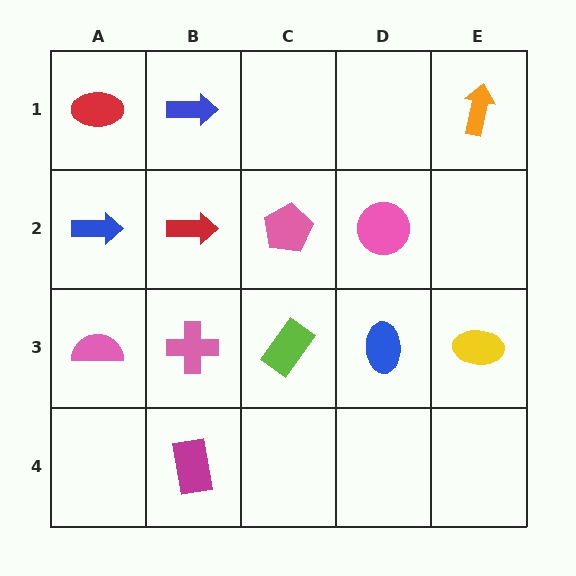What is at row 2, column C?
A pink pentagon.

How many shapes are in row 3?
5 shapes.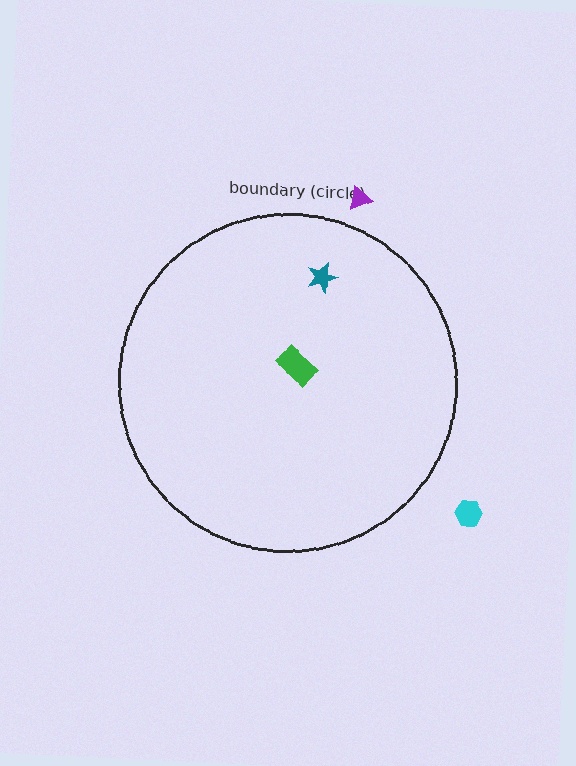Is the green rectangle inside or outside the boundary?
Inside.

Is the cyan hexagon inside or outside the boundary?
Outside.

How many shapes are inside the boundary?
2 inside, 2 outside.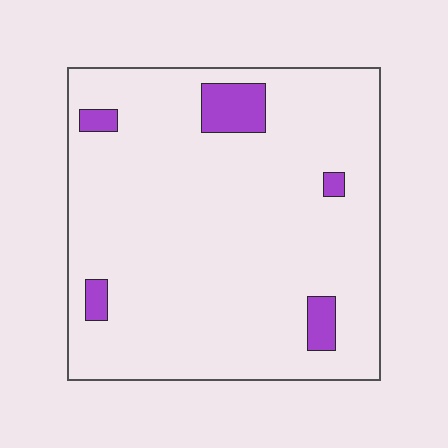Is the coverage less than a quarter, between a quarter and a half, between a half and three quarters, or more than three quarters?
Less than a quarter.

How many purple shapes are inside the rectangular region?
5.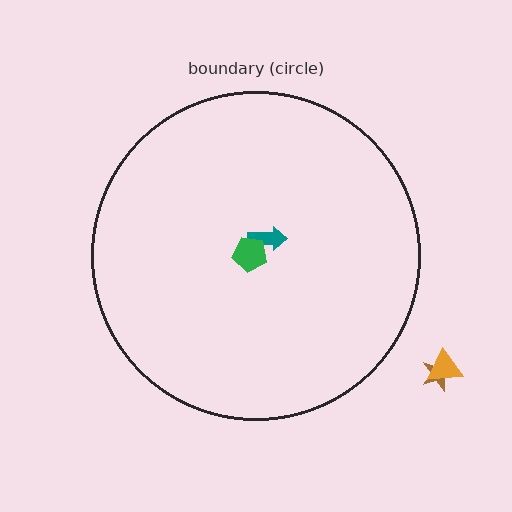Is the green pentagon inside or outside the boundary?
Inside.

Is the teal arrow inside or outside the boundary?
Inside.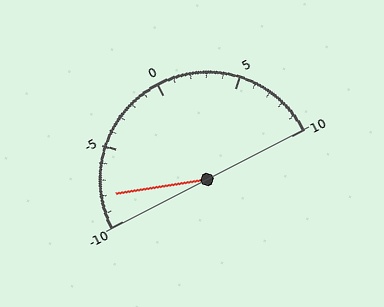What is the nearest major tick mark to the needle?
The nearest major tick mark is -10.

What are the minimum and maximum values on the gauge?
The gauge ranges from -10 to 10.